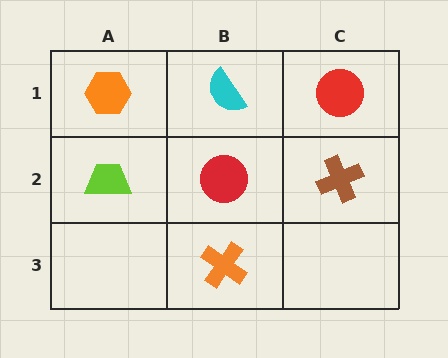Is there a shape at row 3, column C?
No, that cell is empty.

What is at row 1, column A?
An orange hexagon.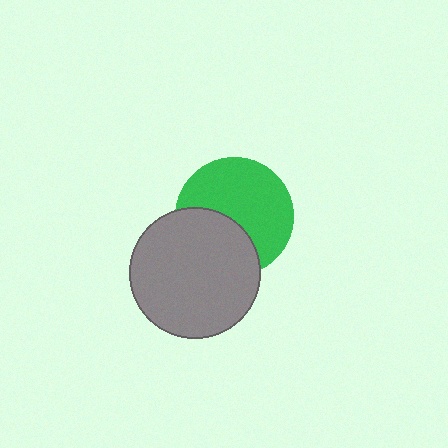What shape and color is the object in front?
The object in front is a gray circle.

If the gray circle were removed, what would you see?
You would see the complete green circle.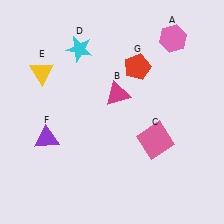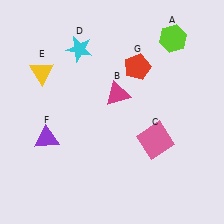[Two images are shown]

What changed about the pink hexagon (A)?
In Image 1, A is pink. In Image 2, it changed to lime.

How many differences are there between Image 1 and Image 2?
There is 1 difference between the two images.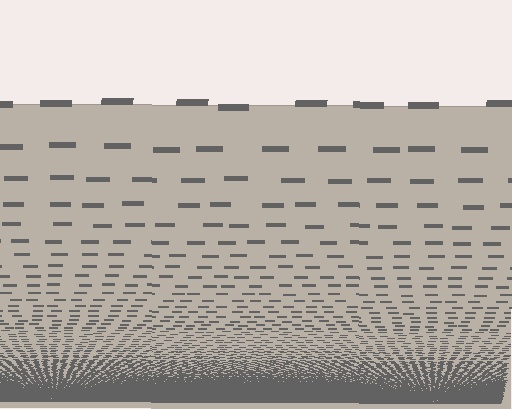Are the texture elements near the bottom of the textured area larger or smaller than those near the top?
Smaller. The gradient is inverted — elements near the bottom are smaller and denser.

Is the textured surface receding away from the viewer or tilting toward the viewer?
The surface appears to tilt toward the viewer. Texture elements get larger and sparser toward the top.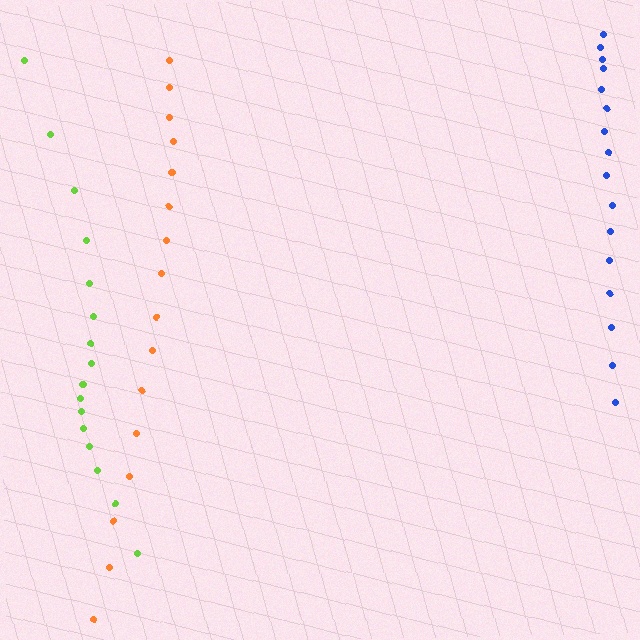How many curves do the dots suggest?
There are 3 distinct paths.